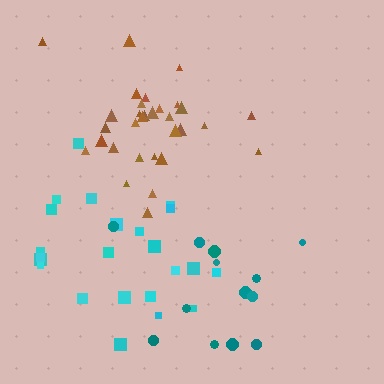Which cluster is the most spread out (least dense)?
Teal.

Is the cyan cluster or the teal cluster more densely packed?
Cyan.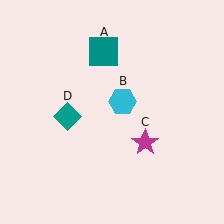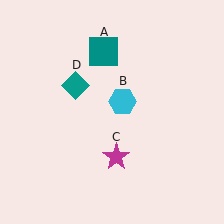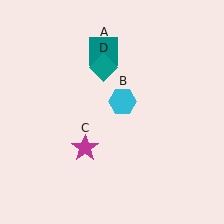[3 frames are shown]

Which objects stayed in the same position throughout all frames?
Teal square (object A) and cyan hexagon (object B) remained stationary.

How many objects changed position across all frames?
2 objects changed position: magenta star (object C), teal diamond (object D).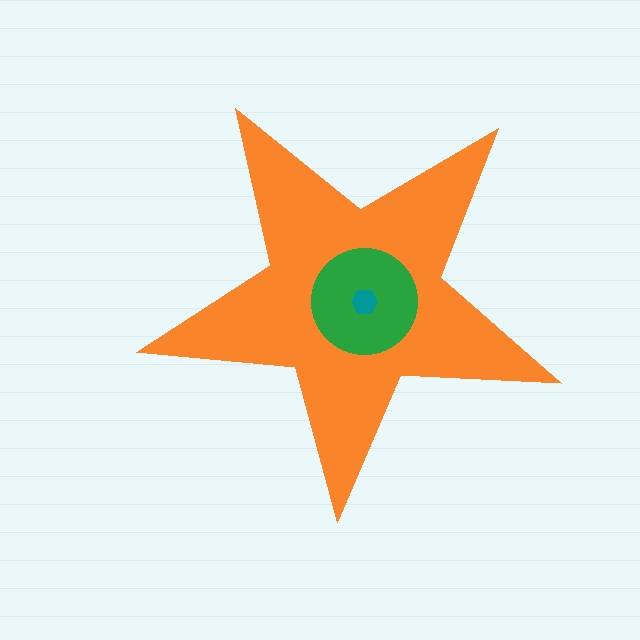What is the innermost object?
The teal hexagon.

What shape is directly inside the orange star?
The green circle.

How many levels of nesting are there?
3.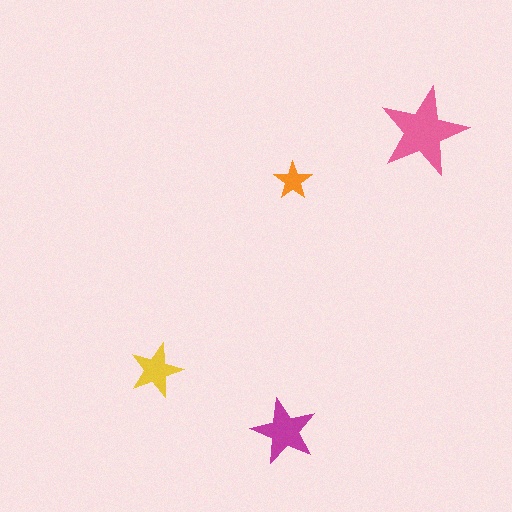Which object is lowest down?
The magenta star is bottommost.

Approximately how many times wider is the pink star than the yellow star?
About 1.5 times wider.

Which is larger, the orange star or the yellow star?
The yellow one.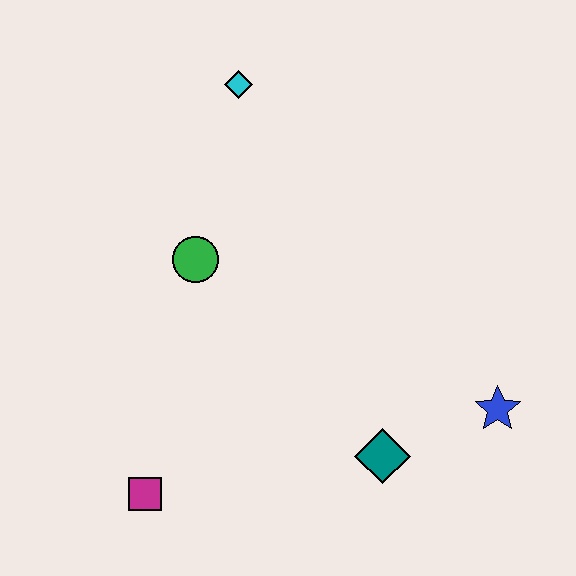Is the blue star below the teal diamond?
No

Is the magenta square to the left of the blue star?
Yes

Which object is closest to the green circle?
The cyan diamond is closest to the green circle.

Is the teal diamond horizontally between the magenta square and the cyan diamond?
No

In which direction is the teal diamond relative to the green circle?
The teal diamond is below the green circle.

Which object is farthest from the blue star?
The cyan diamond is farthest from the blue star.